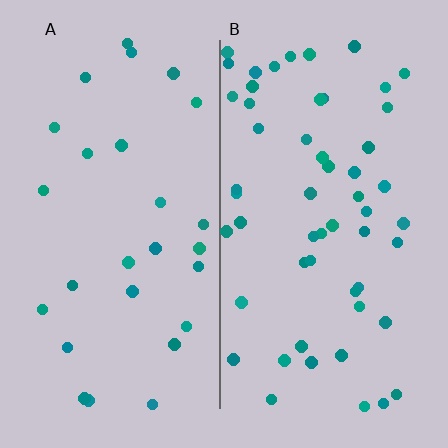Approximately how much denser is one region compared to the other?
Approximately 2.0× — region B over region A.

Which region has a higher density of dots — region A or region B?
B (the right).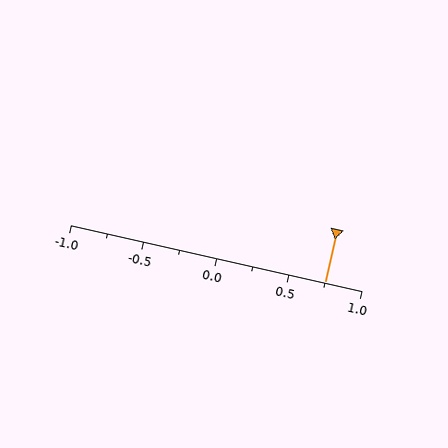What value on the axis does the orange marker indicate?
The marker indicates approximately 0.75.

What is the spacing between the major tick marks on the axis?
The major ticks are spaced 0.5 apart.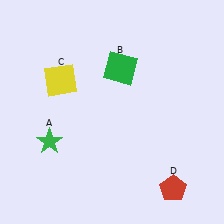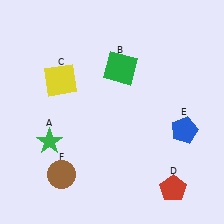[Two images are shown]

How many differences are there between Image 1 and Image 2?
There are 2 differences between the two images.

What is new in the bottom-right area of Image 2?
A blue pentagon (E) was added in the bottom-right area of Image 2.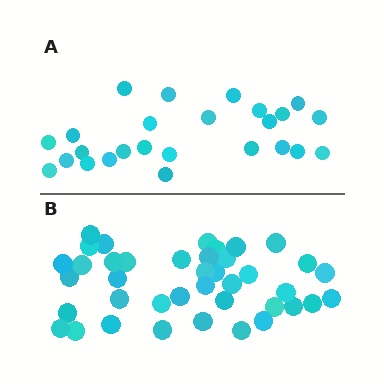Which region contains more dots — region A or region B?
Region B (the bottom region) has more dots.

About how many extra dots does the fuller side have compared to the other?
Region B has approximately 15 more dots than region A.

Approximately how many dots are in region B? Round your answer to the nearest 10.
About 40 dots.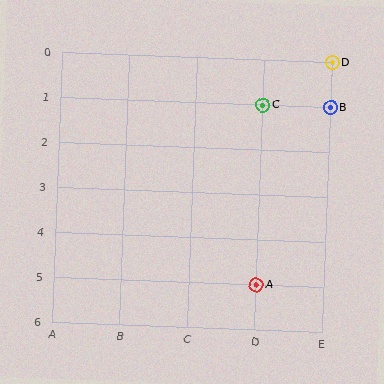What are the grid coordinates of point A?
Point A is at grid coordinates (D, 5).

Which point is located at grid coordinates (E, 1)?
Point B is at (E, 1).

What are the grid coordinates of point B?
Point B is at grid coordinates (E, 1).